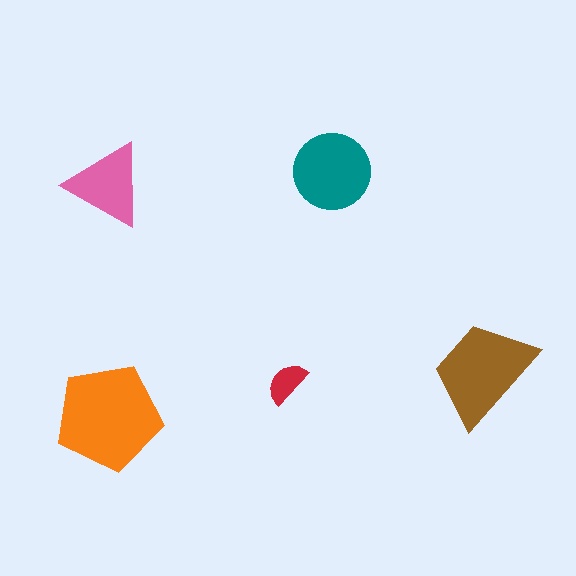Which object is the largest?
The orange pentagon.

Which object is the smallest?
The red semicircle.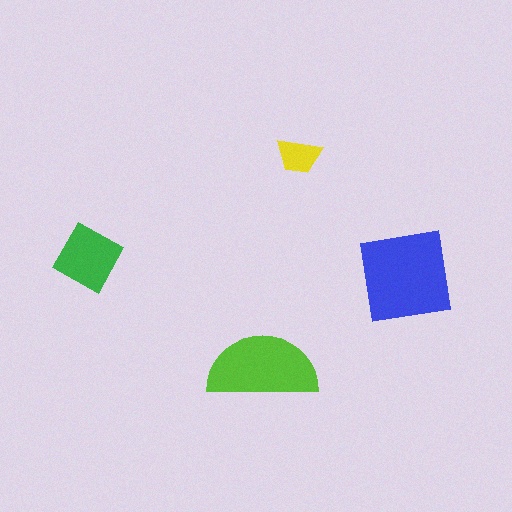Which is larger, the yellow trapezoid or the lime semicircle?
The lime semicircle.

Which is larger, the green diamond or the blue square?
The blue square.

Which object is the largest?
The blue square.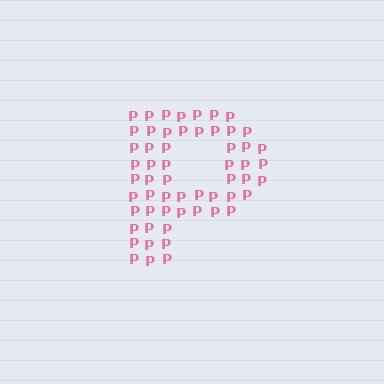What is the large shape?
The large shape is the letter P.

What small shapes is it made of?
It is made of small letter P's.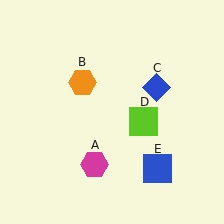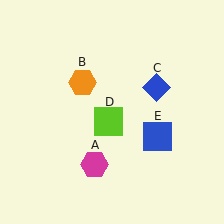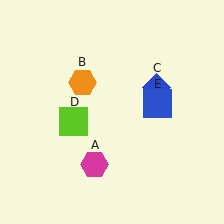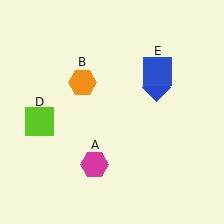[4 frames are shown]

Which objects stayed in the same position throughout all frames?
Magenta hexagon (object A) and orange hexagon (object B) and blue diamond (object C) remained stationary.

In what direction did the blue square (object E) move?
The blue square (object E) moved up.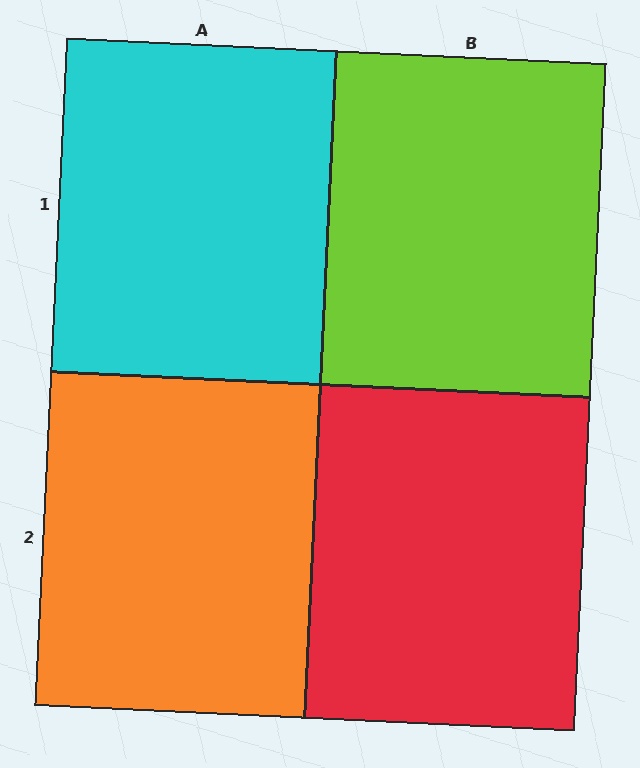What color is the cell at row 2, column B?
Red.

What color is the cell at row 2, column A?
Orange.